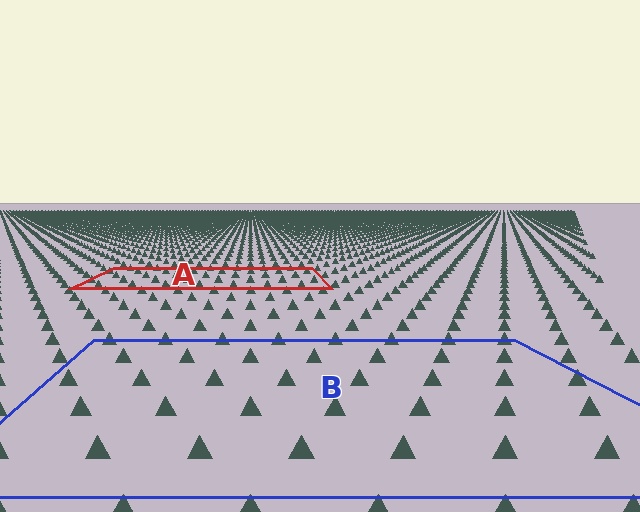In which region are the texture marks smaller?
The texture marks are smaller in region A, because it is farther away.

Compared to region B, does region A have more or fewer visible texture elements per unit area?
Region A has more texture elements per unit area — they are packed more densely because it is farther away.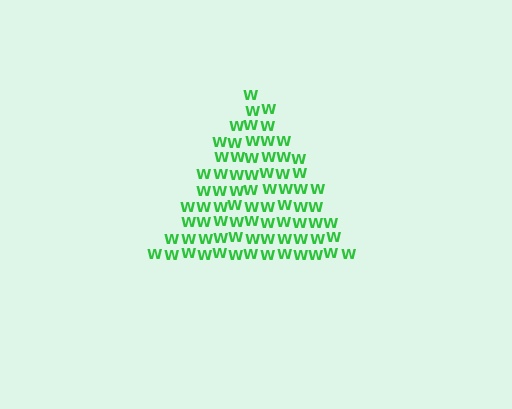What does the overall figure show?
The overall figure shows a triangle.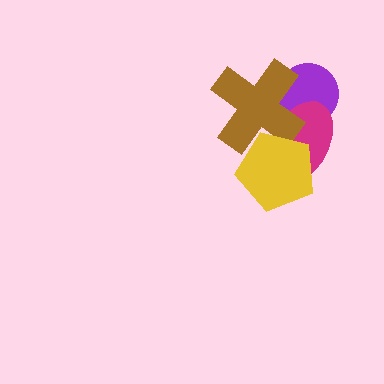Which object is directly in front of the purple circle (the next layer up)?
The magenta ellipse is directly in front of the purple circle.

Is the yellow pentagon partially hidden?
No, no other shape covers it.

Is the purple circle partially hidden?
Yes, it is partially covered by another shape.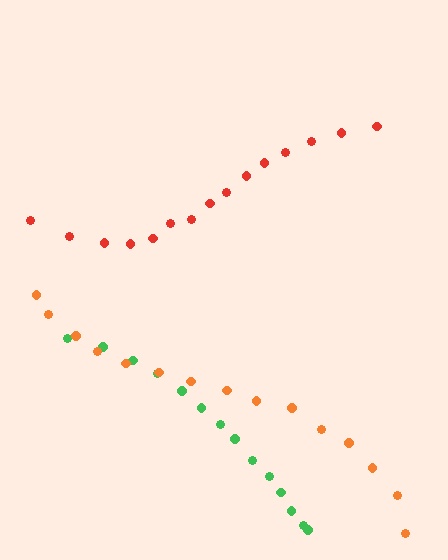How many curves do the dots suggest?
There are 3 distinct paths.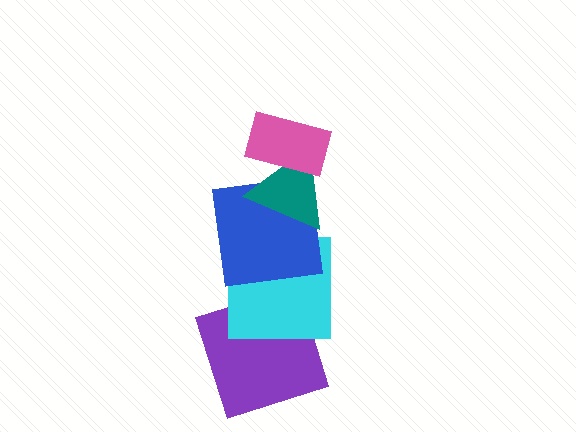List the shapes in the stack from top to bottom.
From top to bottom: the pink rectangle, the teal triangle, the blue square, the cyan square, the purple square.